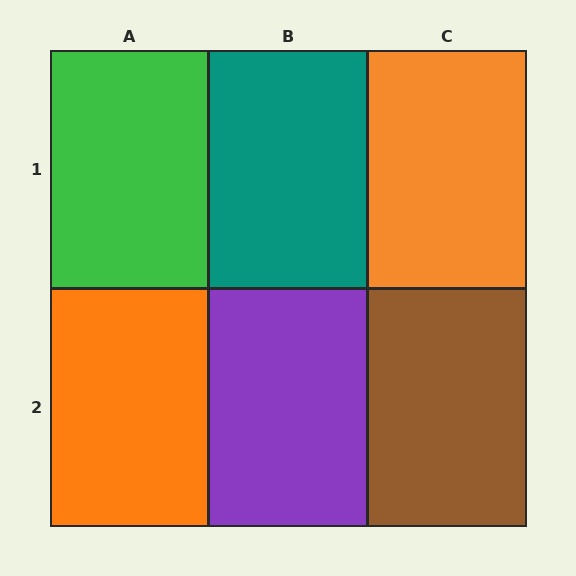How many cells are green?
1 cell is green.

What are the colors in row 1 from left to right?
Green, teal, orange.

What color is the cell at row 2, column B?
Purple.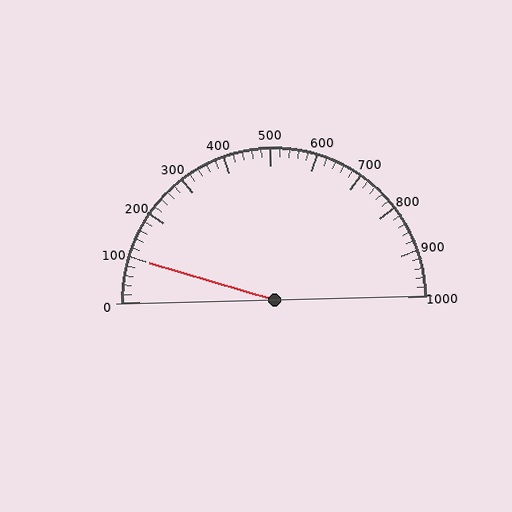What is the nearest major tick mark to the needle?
The nearest major tick mark is 100.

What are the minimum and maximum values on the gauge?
The gauge ranges from 0 to 1000.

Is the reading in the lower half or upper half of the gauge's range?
The reading is in the lower half of the range (0 to 1000).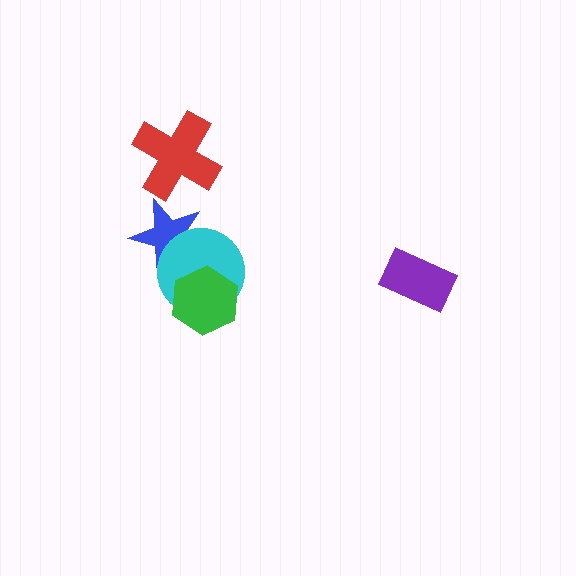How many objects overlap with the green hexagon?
1 object overlaps with the green hexagon.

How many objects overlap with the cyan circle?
2 objects overlap with the cyan circle.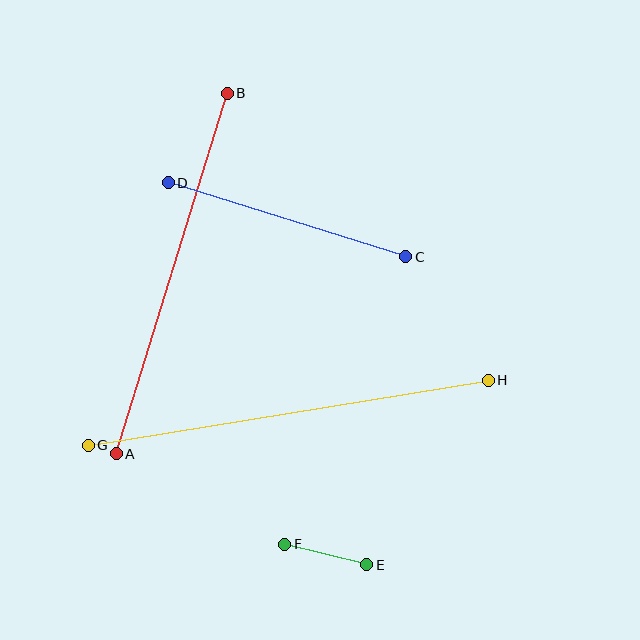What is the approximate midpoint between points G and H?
The midpoint is at approximately (288, 413) pixels.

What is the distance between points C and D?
The distance is approximately 248 pixels.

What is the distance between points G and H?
The distance is approximately 405 pixels.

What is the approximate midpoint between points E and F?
The midpoint is at approximately (326, 555) pixels.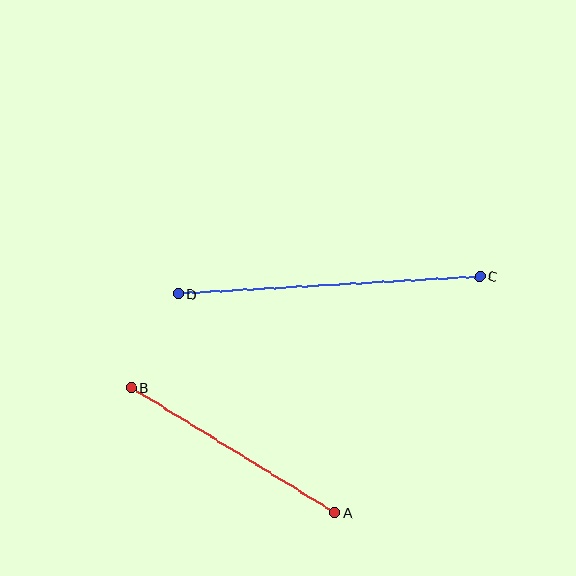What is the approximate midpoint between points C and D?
The midpoint is at approximately (329, 285) pixels.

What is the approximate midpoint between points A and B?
The midpoint is at approximately (233, 450) pixels.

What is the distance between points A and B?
The distance is approximately 238 pixels.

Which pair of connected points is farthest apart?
Points C and D are farthest apart.